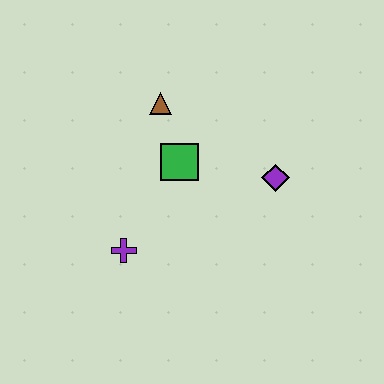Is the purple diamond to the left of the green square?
No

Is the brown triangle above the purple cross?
Yes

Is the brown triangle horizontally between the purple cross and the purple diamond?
Yes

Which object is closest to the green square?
The brown triangle is closest to the green square.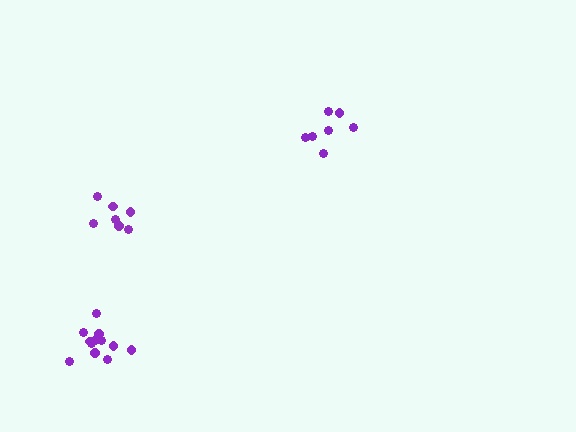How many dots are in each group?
Group 1: 7 dots, Group 2: 7 dots, Group 3: 12 dots (26 total).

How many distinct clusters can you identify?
There are 3 distinct clusters.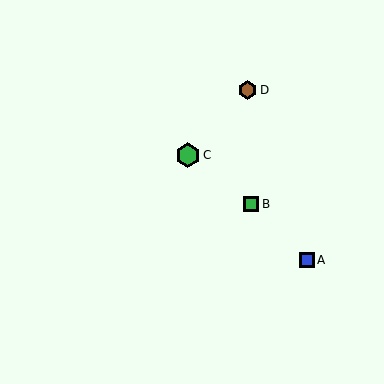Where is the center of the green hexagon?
The center of the green hexagon is at (188, 155).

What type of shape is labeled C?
Shape C is a green hexagon.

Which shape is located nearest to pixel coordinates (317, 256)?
The blue square (labeled A) at (307, 260) is nearest to that location.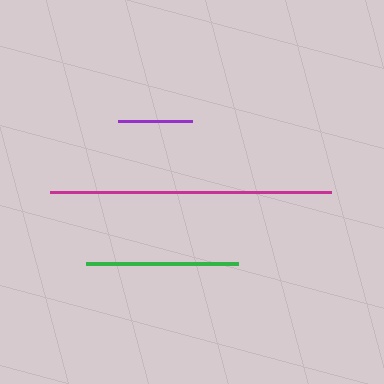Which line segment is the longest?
The magenta line is the longest at approximately 281 pixels.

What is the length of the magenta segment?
The magenta segment is approximately 281 pixels long.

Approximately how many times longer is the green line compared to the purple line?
The green line is approximately 2.1 times the length of the purple line.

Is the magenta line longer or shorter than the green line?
The magenta line is longer than the green line.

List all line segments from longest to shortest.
From longest to shortest: magenta, green, purple.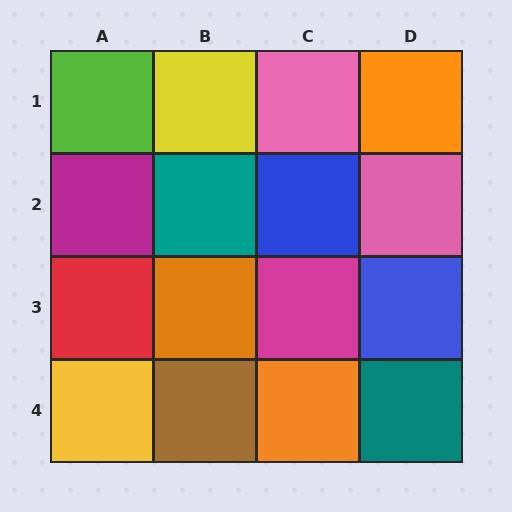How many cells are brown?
1 cell is brown.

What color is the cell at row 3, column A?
Red.